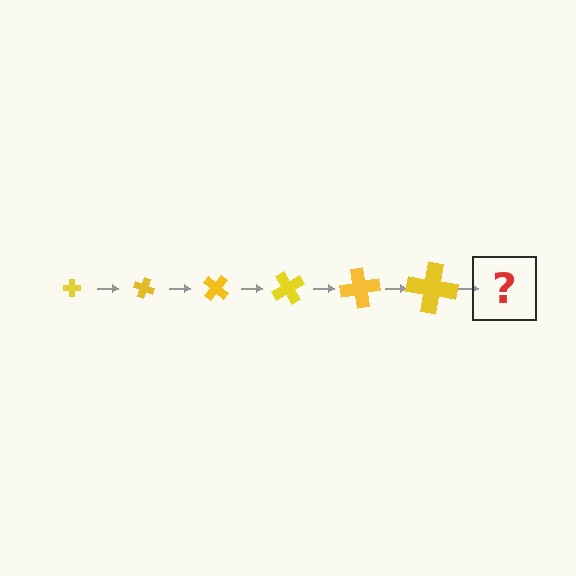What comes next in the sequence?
The next element should be a cross, larger than the previous one and rotated 120 degrees from the start.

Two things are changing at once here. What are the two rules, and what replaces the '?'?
The two rules are that the cross grows larger each step and it rotates 20 degrees each step. The '?' should be a cross, larger than the previous one and rotated 120 degrees from the start.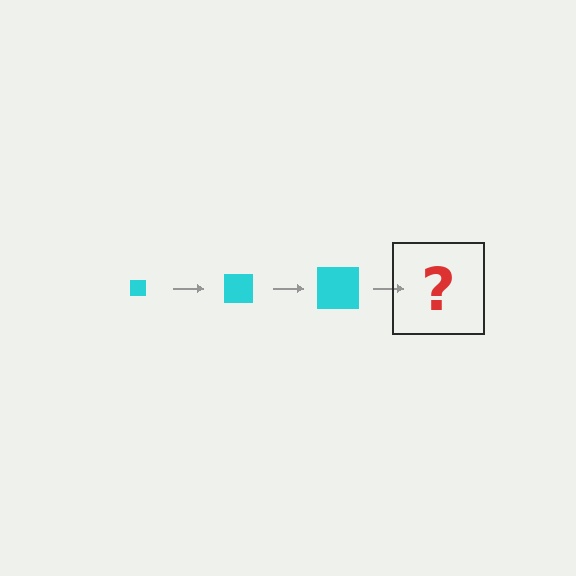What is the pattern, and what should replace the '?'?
The pattern is that the square gets progressively larger each step. The '?' should be a cyan square, larger than the previous one.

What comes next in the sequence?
The next element should be a cyan square, larger than the previous one.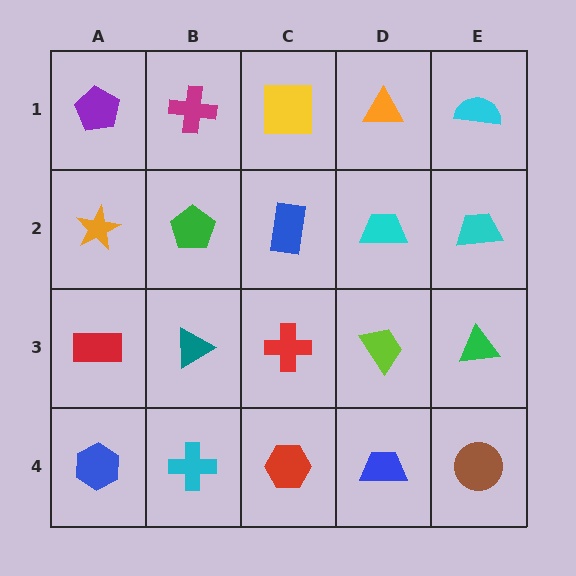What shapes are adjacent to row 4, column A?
A red rectangle (row 3, column A), a cyan cross (row 4, column B).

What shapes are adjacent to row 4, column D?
A lime trapezoid (row 3, column D), a red hexagon (row 4, column C), a brown circle (row 4, column E).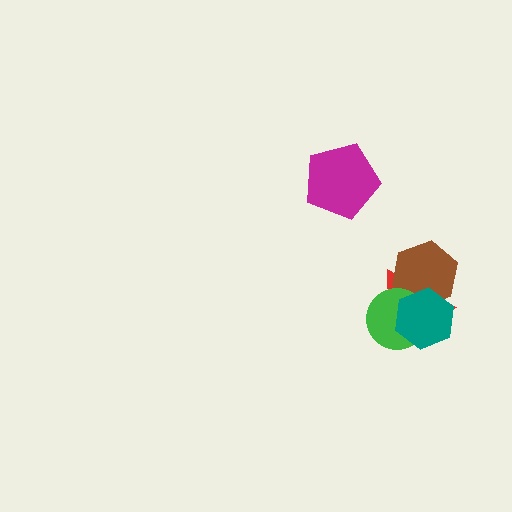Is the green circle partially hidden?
Yes, it is partially covered by another shape.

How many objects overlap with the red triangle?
3 objects overlap with the red triangle.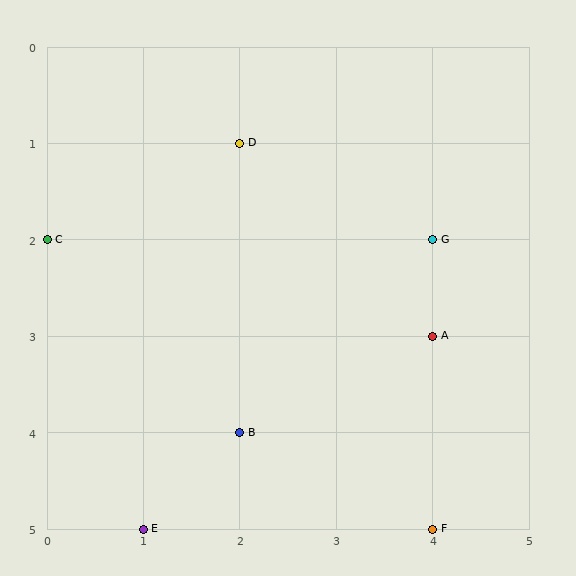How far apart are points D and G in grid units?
Points D and G are 2 columns and 1 row apart (about 2.2 grid units diagonally).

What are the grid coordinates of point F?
Point F is at grid coordinates (4, 5).